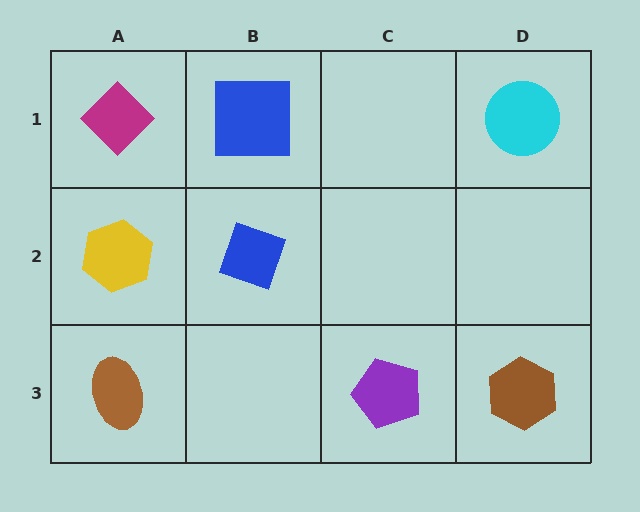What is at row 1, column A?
A magenta diamond.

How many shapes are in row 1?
3 shapes.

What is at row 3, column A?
A brown ellipse.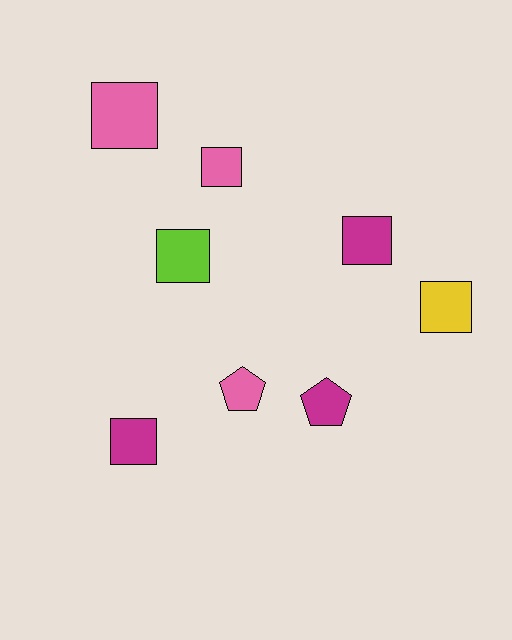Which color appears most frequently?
Magenta, with 3 objects.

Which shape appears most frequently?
Square, with 6 objects.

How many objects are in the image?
There are 8 objects.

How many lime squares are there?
There is 1 lime square.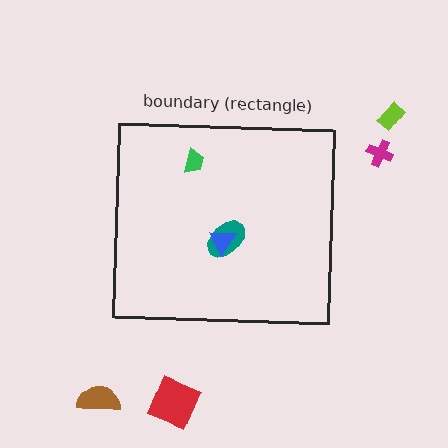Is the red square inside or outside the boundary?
Outside.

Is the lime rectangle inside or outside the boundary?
Outside.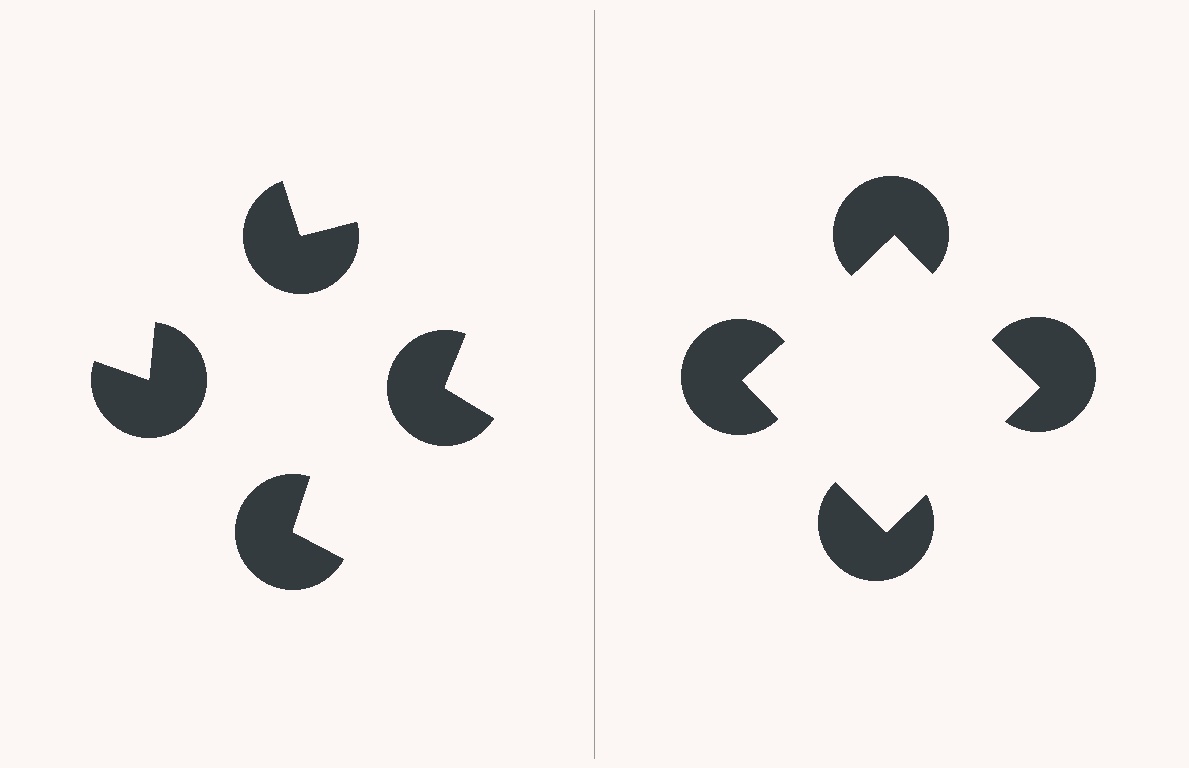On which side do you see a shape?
An illusory square appears on the right side. On the left side the wedge cuts are rotated, so no coherent shape forms.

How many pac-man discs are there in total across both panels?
8 — 4 on each side.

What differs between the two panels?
The pac-man discs are positioned identically on both sides; only the wedge orientations differ. On the right they align to a square; on the left they are misaligned.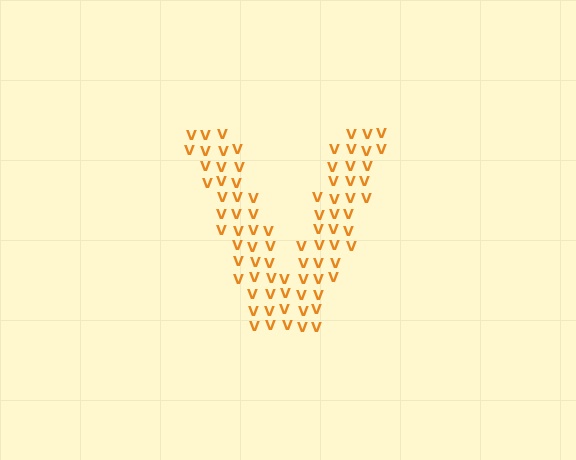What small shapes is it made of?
It is made of small letter V's.